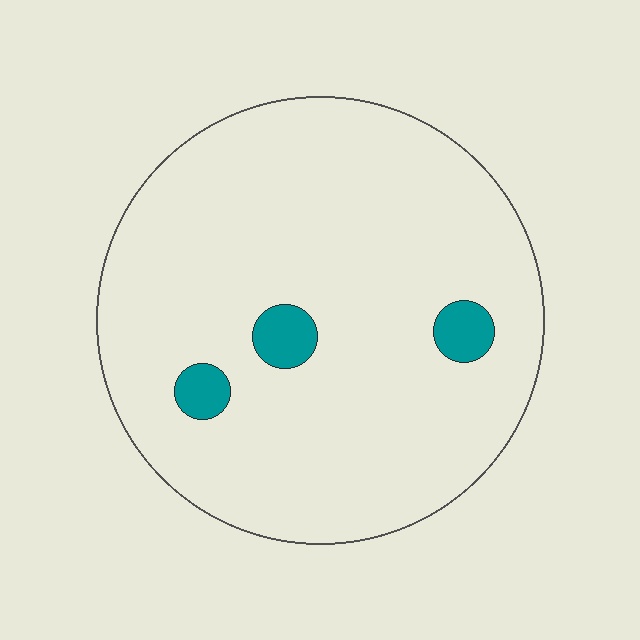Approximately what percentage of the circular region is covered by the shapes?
Approximately 5%.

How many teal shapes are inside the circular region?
3.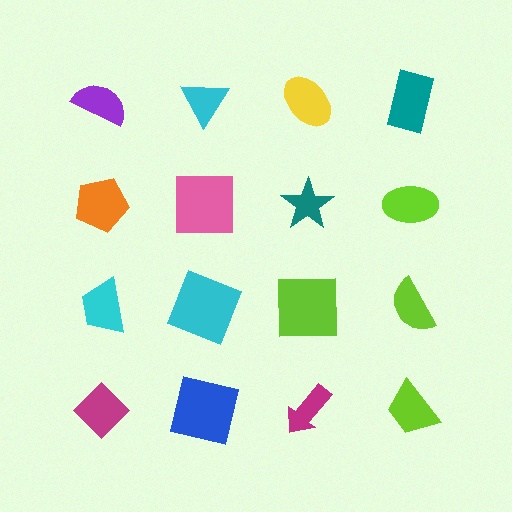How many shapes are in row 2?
4 shapes.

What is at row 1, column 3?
A yellow ellipse.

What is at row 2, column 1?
An orange pentagon.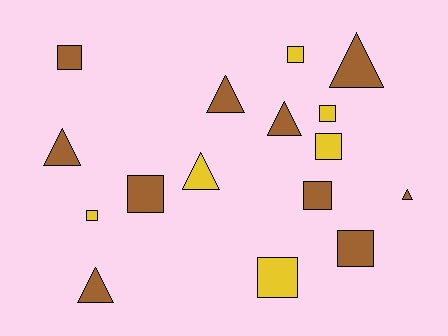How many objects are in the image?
There are 16 objects.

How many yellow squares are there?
There are 5 yellow squares.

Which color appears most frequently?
Brown, with 10 objects.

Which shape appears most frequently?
Square, with 9 objects.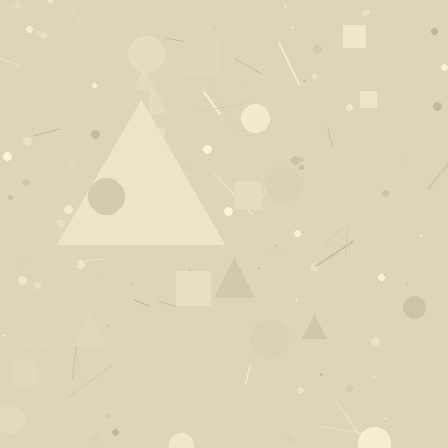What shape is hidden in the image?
A triangle is hidden in the image.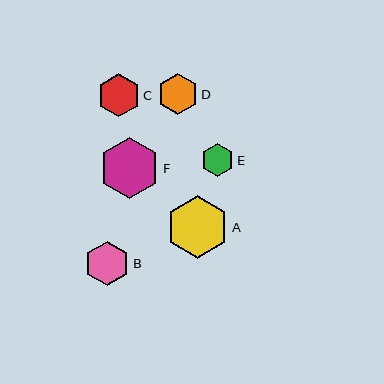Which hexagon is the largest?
Hexagon A is the largest with a size of approximately 63 pixels.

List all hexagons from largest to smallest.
From largest to smallest: A, F, B, C, D, E.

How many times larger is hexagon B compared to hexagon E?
Hexagon B is approximately 1.4 times the size of hexagon E.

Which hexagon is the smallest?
Hexagon E is the smallest with a size of approximately 33 pixels.